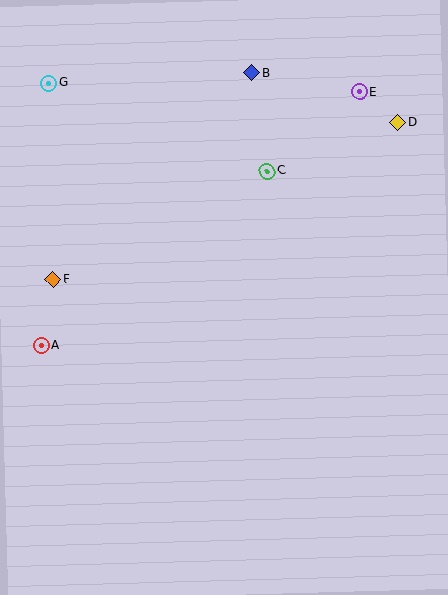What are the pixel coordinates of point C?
Point C is at (267, 171).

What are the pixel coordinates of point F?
Point F is at (53, 279).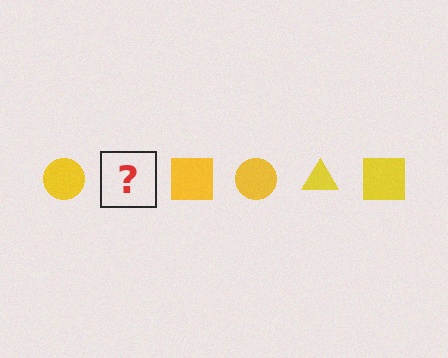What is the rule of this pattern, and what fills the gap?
The rule is that the pattern cycles through circle, triangle, square shapes in yellow. The gap should be filled with a yellow triangle.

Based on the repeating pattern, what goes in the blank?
The blank should be a yellow triangle.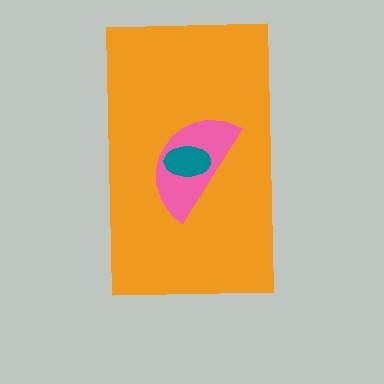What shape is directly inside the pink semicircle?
The teal ellipse.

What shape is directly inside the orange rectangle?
The pink semicircle.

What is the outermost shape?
The orange rectangle.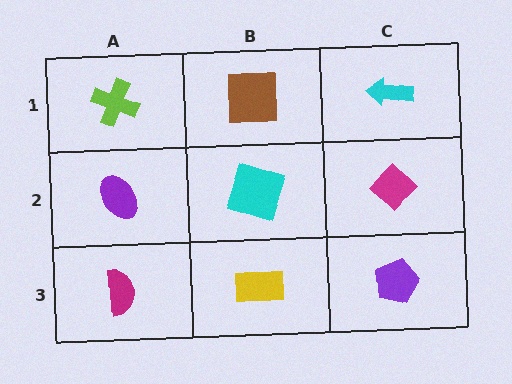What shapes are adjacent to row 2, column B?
A brown square (row 1, column B), a yellow rectangle (row 3, column B), a purple ellipse (row 2, column A), a magenta diamond (row 2, column C).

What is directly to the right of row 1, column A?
A brown square.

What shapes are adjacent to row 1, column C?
A magenta diamond (row 2, column C), a brown square (row 1, column B).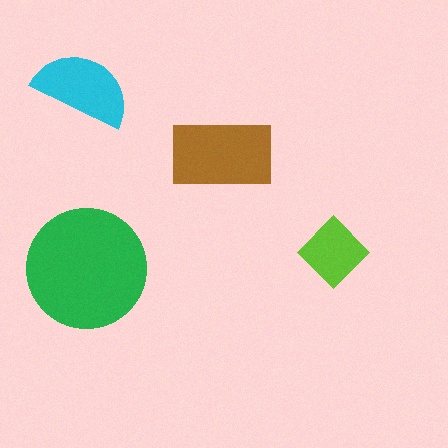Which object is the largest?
The green circle.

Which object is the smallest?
The lime diamond.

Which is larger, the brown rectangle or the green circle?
The green circle.